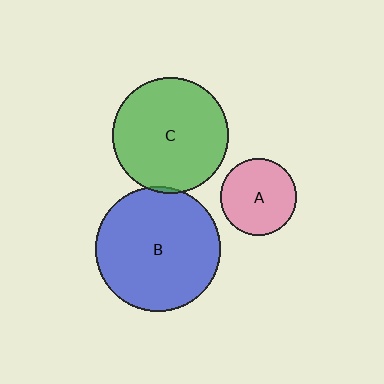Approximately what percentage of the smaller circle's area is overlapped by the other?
Approximately 5%.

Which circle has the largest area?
Circle B (blue).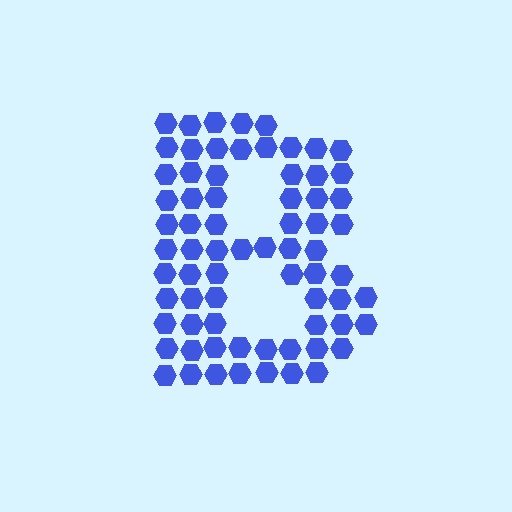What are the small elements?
The small elements are hexagons.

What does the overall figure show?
The overall figure shows the letter B.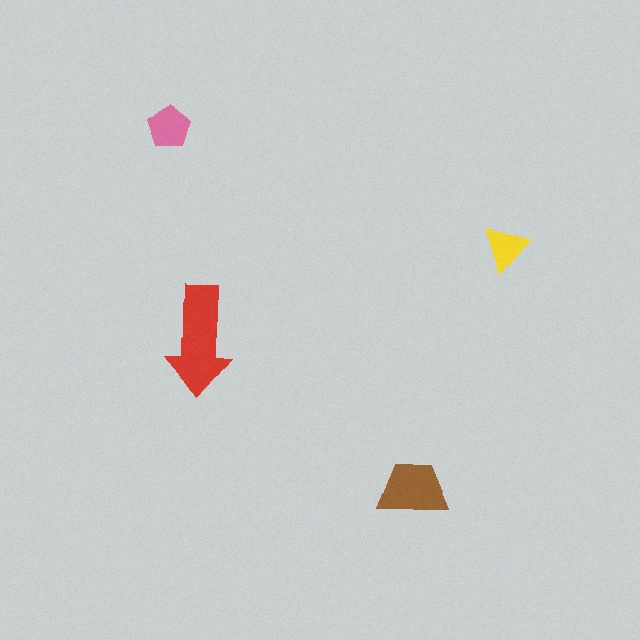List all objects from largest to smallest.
The red arrow, the brown trapezoid, the pink pentagon, the yellow triangle.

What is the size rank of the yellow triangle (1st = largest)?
4th.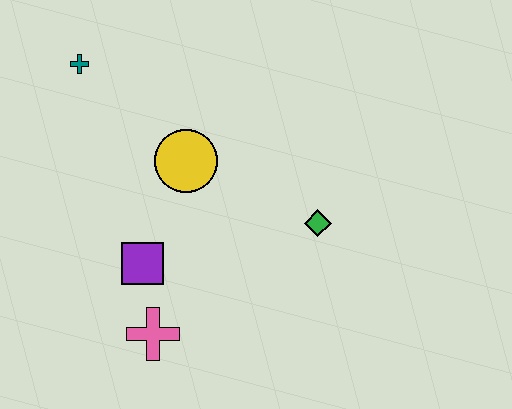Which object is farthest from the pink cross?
The teal cross is farthest from the pink cross.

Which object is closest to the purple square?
The pink cross is closest to the purple square.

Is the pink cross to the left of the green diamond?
Yes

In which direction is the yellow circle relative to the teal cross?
The yellow circle is to the right of the teal cross.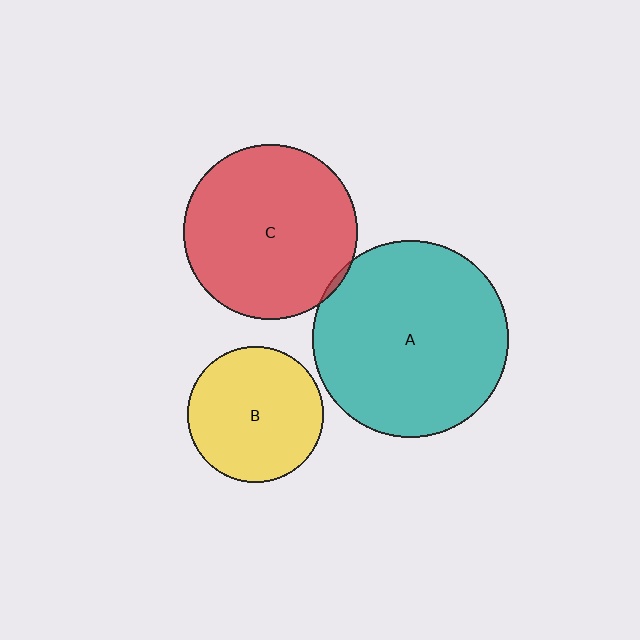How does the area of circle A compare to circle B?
Approximately 2.1 times.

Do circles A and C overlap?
Yes.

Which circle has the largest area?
Circle A (teal).